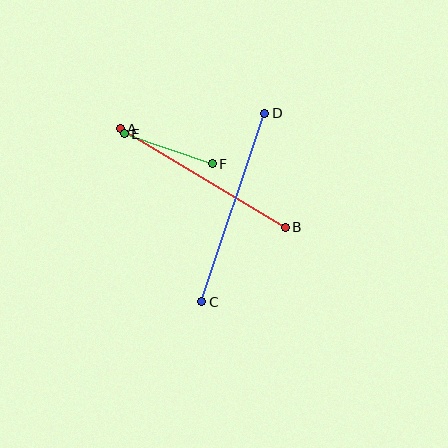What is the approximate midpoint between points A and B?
The midpoint is at approximately (203, 178) pixels.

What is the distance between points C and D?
The distance is approximately 198 pixels.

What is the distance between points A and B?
The distance is approximately 192 pixels.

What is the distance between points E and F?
The distance is approximately 93 pixels.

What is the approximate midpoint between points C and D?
The midpoint is at approximately (233, 208) pixels.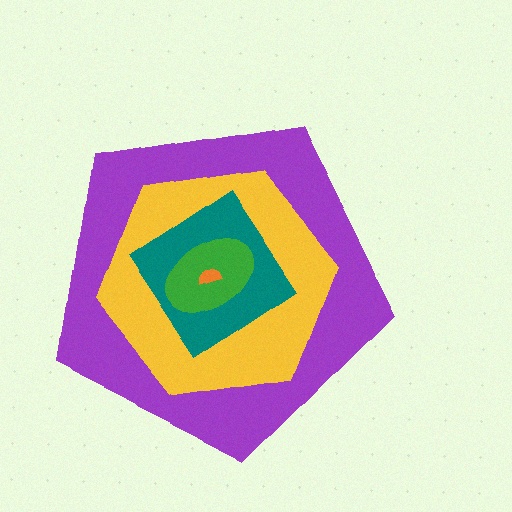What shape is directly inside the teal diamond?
The green ellipse.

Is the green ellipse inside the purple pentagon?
Yes.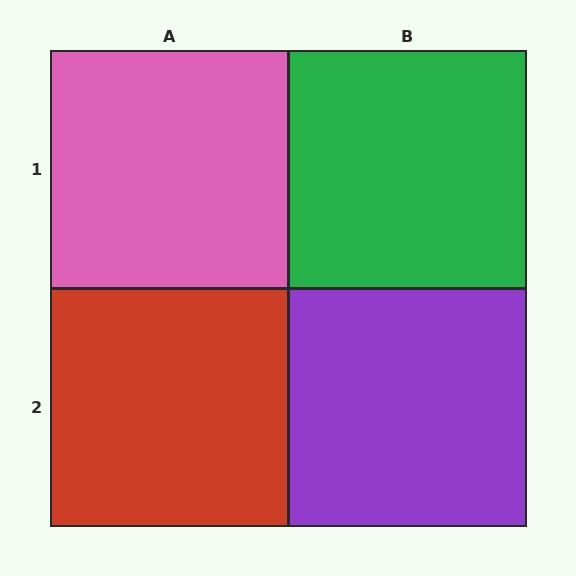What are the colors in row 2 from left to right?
Red, purple.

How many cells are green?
1 cell is green.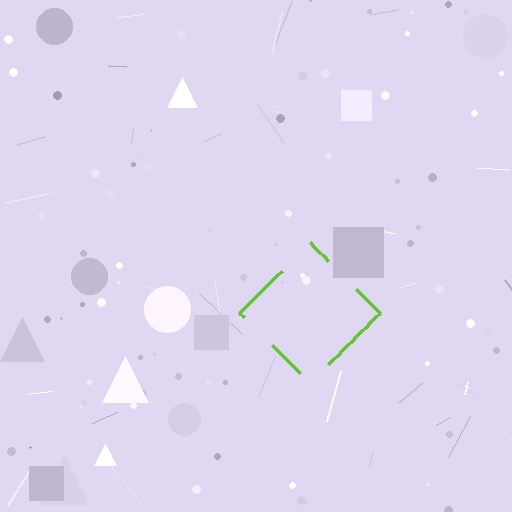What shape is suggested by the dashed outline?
The dashed outline suggests a diamond.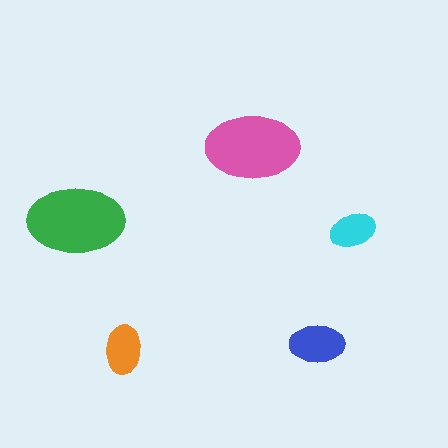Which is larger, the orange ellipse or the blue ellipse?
The blue one.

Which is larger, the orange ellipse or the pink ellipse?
The pink one.